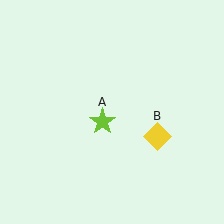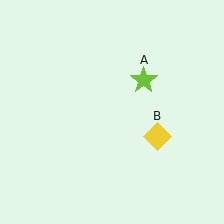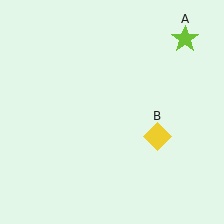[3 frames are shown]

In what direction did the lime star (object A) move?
The lime star (object A) moved up and to the right.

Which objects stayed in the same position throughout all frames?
Yellow diamond (object B) remained stationary.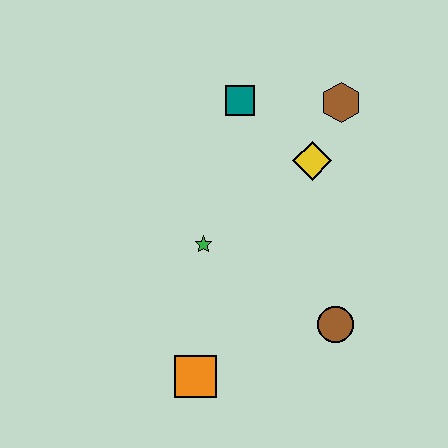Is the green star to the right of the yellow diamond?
No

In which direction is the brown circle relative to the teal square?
The brown circle is below the teal square.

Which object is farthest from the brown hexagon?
The orange square is farthest from the brown hexagon.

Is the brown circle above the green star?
No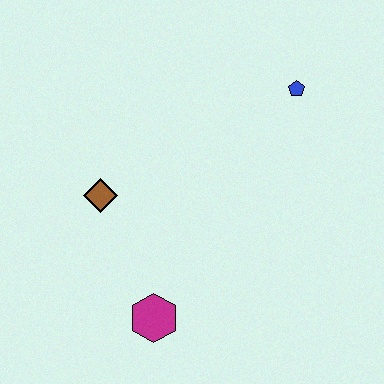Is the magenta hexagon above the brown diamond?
No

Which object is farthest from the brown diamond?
The blue pentagon is farthest from the brown diamond.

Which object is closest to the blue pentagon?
The brown diamond is closest to the blue pentagon.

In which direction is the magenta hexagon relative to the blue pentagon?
The magenta hexagon is below the blue pentagon.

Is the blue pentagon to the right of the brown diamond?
Yes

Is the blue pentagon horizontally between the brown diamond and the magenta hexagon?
No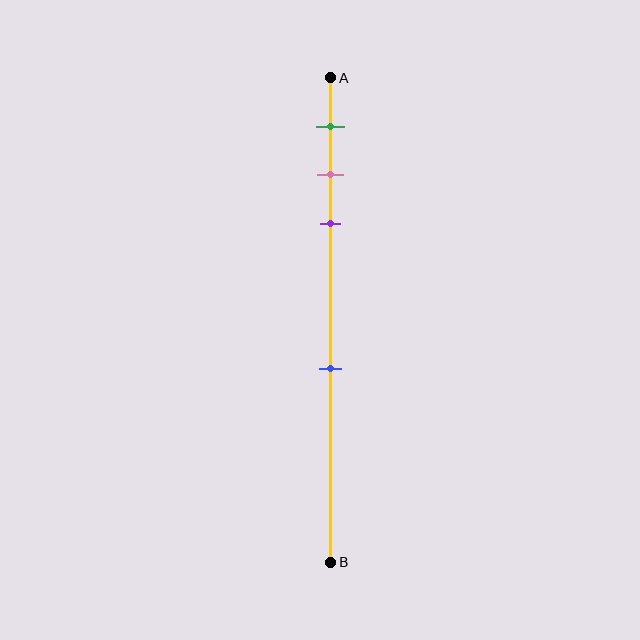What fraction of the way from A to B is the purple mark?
The purple mark is approximately 30% (0.3) of the way from A to B.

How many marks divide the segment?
There are 4 marks dividing the segment.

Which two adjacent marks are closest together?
The pink and purple marks are the closest adjacent pair.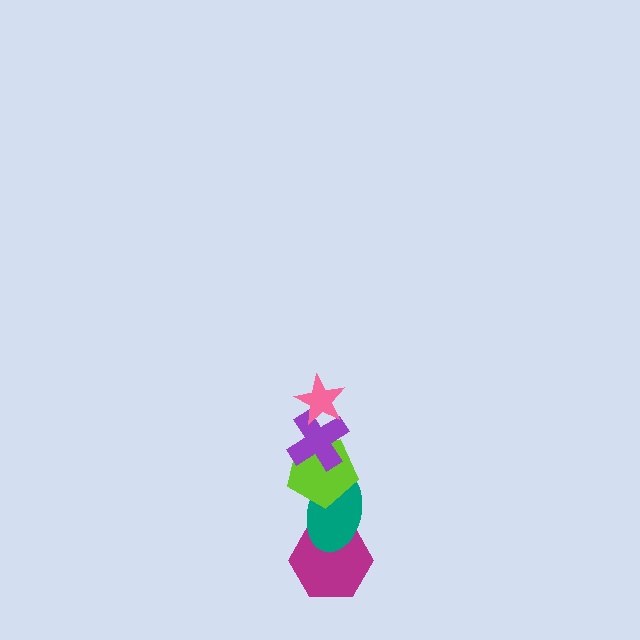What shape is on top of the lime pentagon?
The purple cross is on top of the lime pentagon.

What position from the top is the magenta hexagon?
The magenta hexagon is 5th from the top.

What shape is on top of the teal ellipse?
The lime pentagon is on top of the teal ellipse.